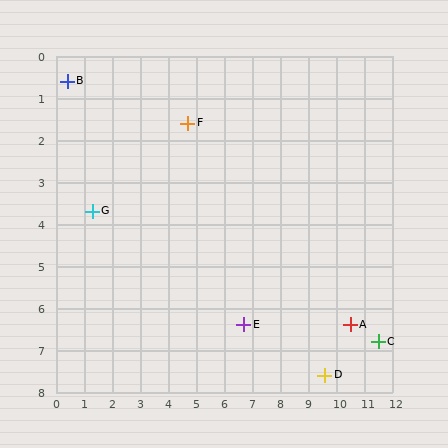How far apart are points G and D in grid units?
Points G and D are about 9.2 grid units apart.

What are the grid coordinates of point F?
Point F is at approximately (4.7, 1.6).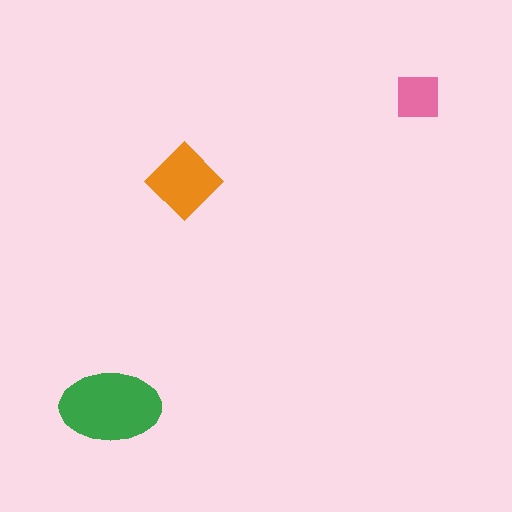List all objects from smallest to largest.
The pink square, the orange diamond, the green ellipse.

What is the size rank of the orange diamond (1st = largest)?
2nd.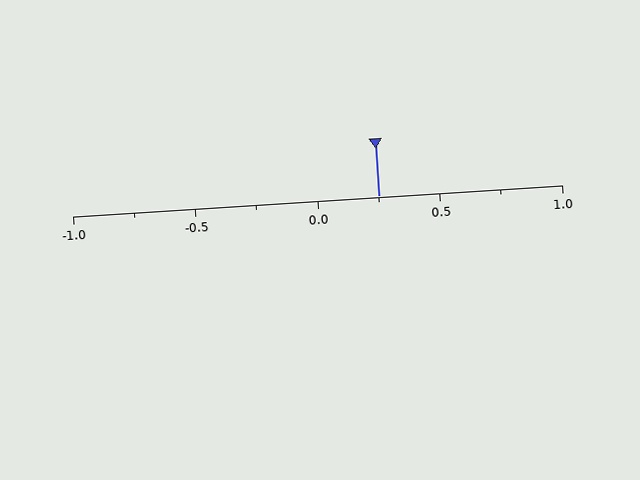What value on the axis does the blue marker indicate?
The marker indicates approximately 0.25.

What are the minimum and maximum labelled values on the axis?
The axis runs from -1.0 to 1.0.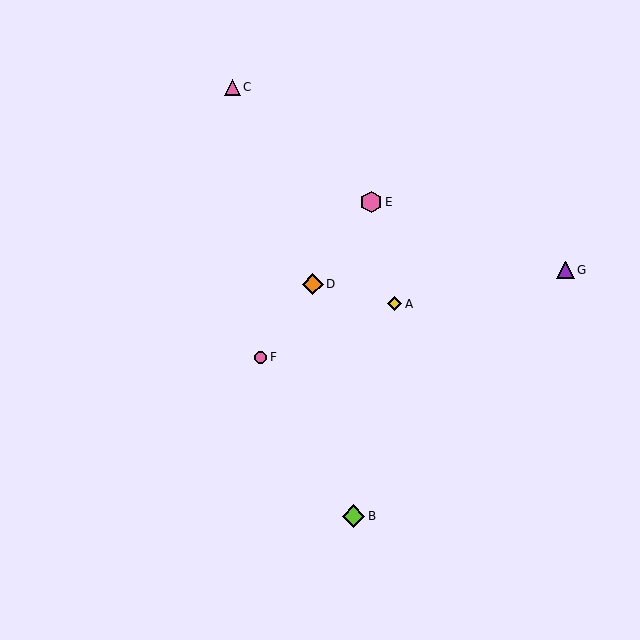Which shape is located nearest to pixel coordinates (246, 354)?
The pink circle (labeled F) at (260, 357) is nearest to that location.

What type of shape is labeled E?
Shape E is a pink hexagon.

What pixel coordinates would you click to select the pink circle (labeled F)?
Click at (260, 357) to select the pink circle F.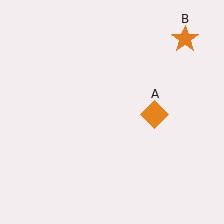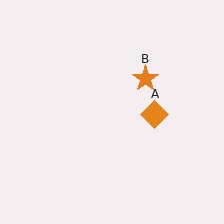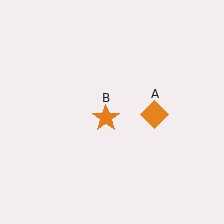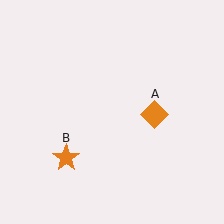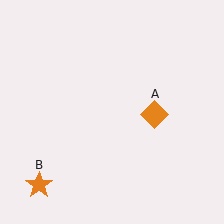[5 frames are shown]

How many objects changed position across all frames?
1 object changed position: orange star (object B).